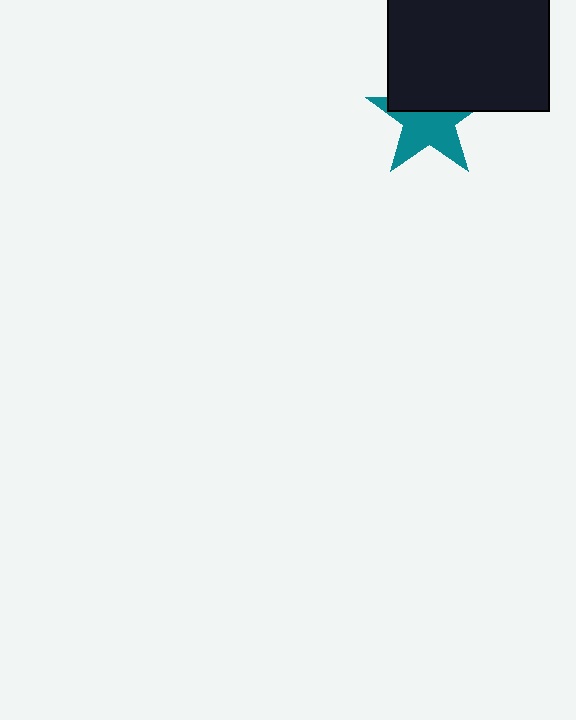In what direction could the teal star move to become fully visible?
The teal star could move down. That would shift it out from behind the black square entirely.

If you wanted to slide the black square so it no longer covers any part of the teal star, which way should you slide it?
Slide it up — that is the most direct way to separate the two shapes.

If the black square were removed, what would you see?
You would see the complete teal star.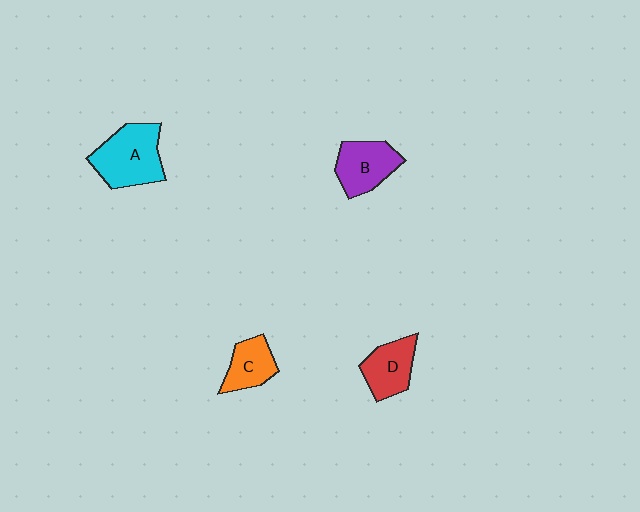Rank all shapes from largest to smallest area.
From largest to smallest: A (cyan), B (purple), D (red), C (orange).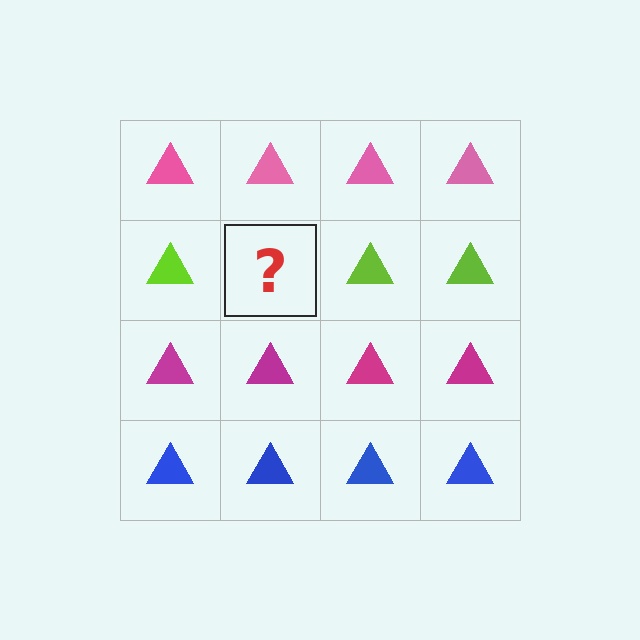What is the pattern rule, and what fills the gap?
The rule is that each row has a consistent color. The gap should be filled with a lime triangle.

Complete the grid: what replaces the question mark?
The question mark should be replaced with a lime triangle.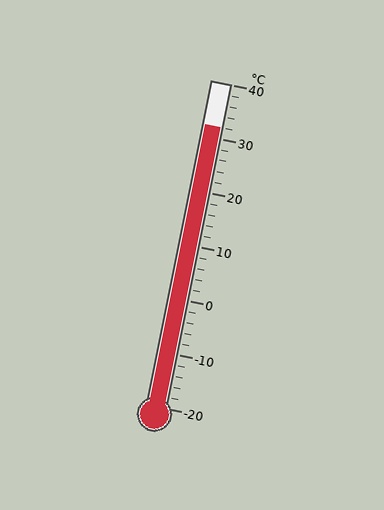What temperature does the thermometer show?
The thermometer shows approximately 32°C.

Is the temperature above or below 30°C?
The temperature is above 30°C.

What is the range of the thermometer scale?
The thermometer scale ranges from -20°C to 40°C.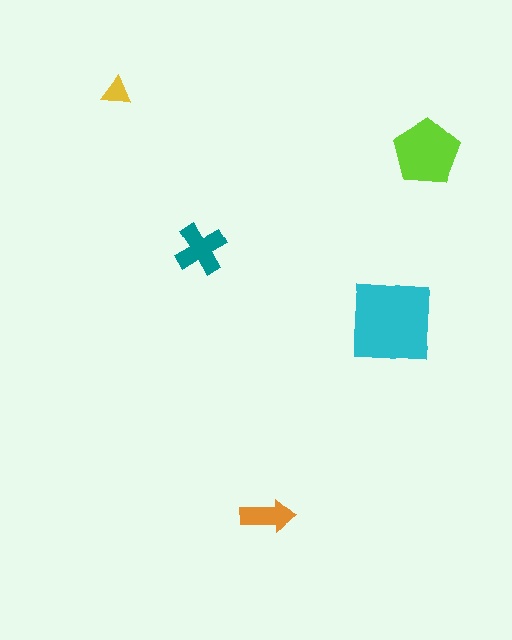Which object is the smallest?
The yellow triangle.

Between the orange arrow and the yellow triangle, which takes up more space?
The orange arrow.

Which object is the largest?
The cyan square.